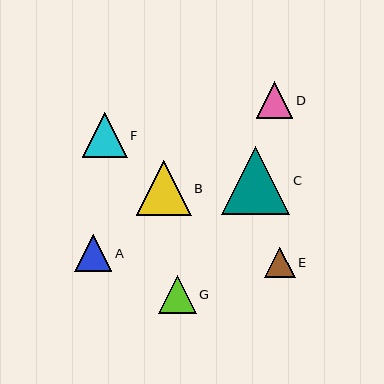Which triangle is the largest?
Triangle C is the largest with a size of approximately 68 pixels.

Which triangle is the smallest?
Triangle E is the smallest with a size of approximately 31 pixels.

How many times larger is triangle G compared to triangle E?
Triangle G is approximately 1.2 times the size of triangle E.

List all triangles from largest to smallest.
From largest to smallest: C, B, F, G, A, D, E.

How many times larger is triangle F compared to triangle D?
Triangle F is approximately 1.2 times the size of triangle D.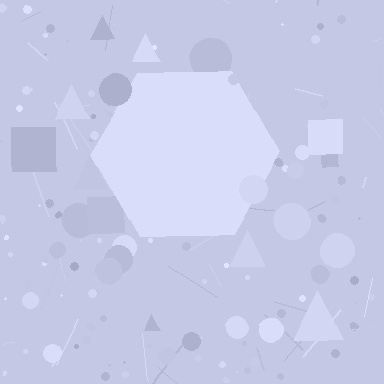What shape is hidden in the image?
A hexagon is hidden in the image.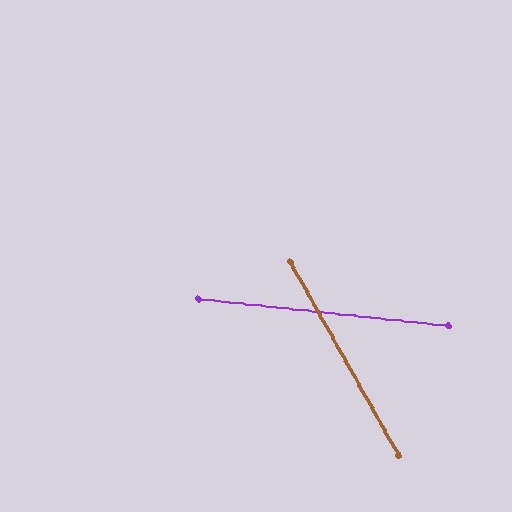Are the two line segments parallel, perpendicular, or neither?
Neither parallel nor perpendicular — they differ by about 55°.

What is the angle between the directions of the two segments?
Approximately 55 degrees.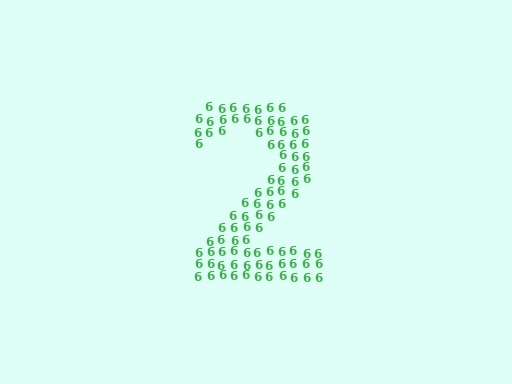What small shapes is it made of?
It is made of small digit 6's.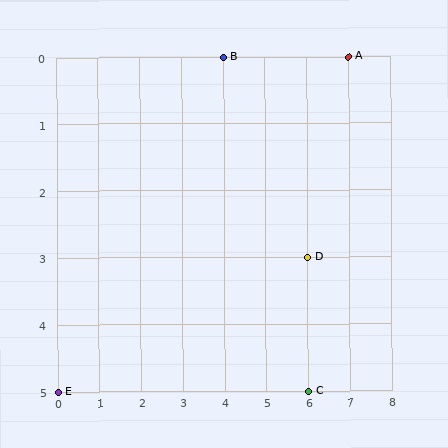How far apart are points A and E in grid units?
Points A and E are 7 columns and 5 rows apart (about 8.6 grid units diagonally).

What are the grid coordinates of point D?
Point D is at grid coordinates (6, 3).